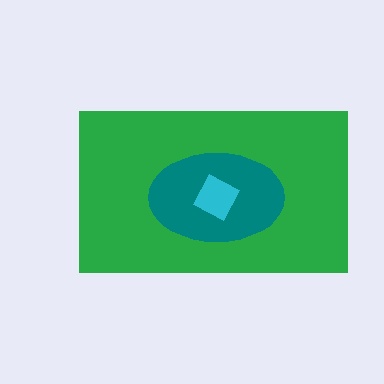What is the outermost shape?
The green rectangle.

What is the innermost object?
The cyan square.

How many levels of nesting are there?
3.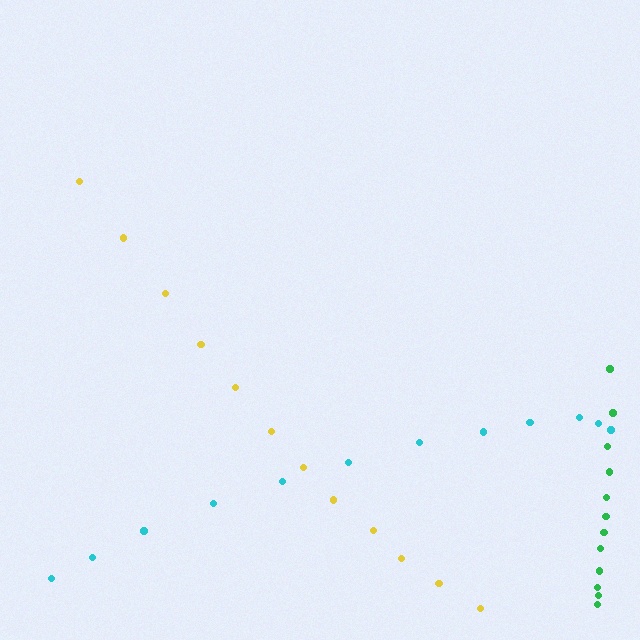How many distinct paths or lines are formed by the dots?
There are 3 distinct paths.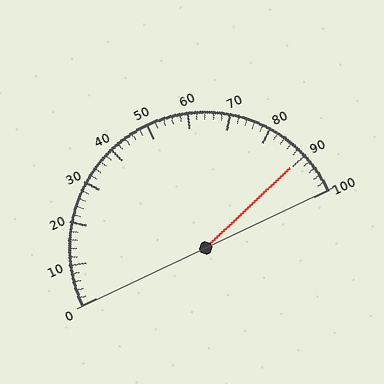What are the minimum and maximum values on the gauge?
The gauge ranges from 0 to 100.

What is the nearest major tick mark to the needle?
The nearest major tick mark is 90.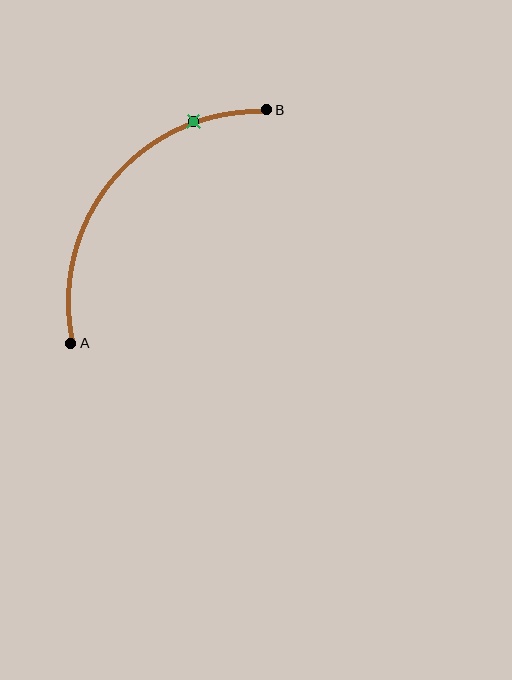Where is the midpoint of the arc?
The arc midpoint is the point on the curve farthest from the straight line joining A and B. It sits above and to the left of that line.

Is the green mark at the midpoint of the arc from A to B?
No. The green mark lies on the arc but is closer to endpoint B. The arc midpoint would be at the point on the curve equidistant along the arc from both A and B.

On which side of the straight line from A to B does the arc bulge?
The arc bulges above and to the left of the straight line connecting A and B.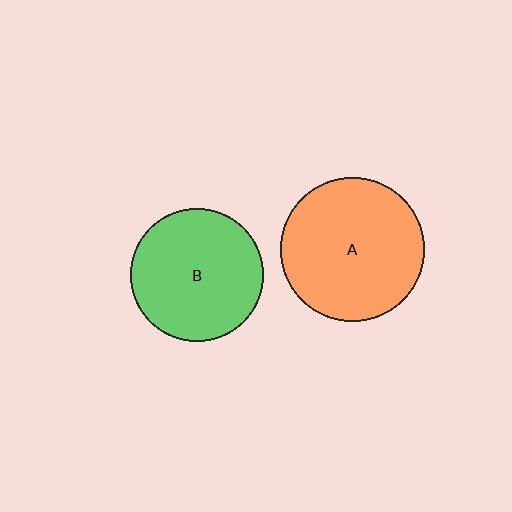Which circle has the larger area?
Circle A (orange).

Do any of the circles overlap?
No, none of the circles overlap.